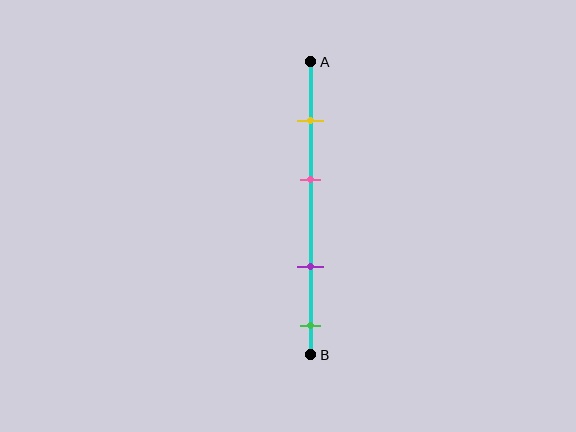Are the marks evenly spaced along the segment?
No, the marks are not evenly spaced.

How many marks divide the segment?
There are 4 marks dividing the segment.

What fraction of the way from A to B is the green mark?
The green mark is approximately 90% (0.9) of the way from A to B.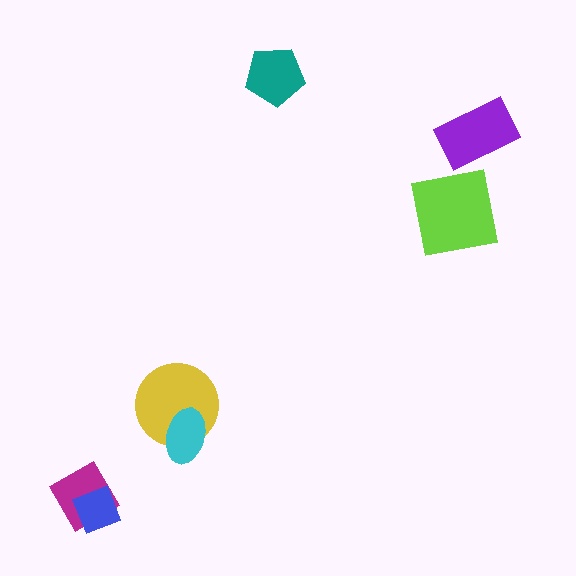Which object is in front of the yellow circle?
The cyan ellipse is in front of the yellow circle.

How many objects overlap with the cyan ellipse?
1 object overlaps with the cyan ellipse.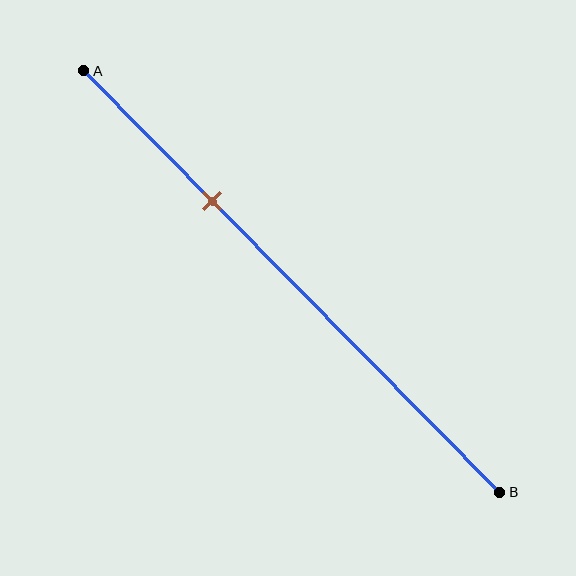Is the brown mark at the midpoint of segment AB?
No, the mark is at about 30% from A, not at the 50% midpoint.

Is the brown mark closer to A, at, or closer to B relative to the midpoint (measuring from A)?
The brown mark is closer to point A than the midpoint of segment AB.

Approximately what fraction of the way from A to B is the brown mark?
The brown mark is approximately 30% of the way from A to B.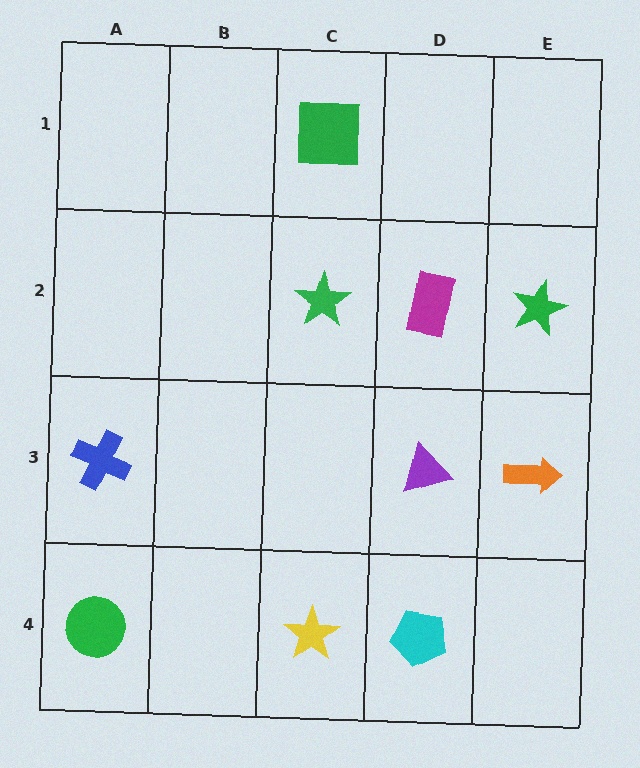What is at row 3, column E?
An orange arrow.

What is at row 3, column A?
A blue cross.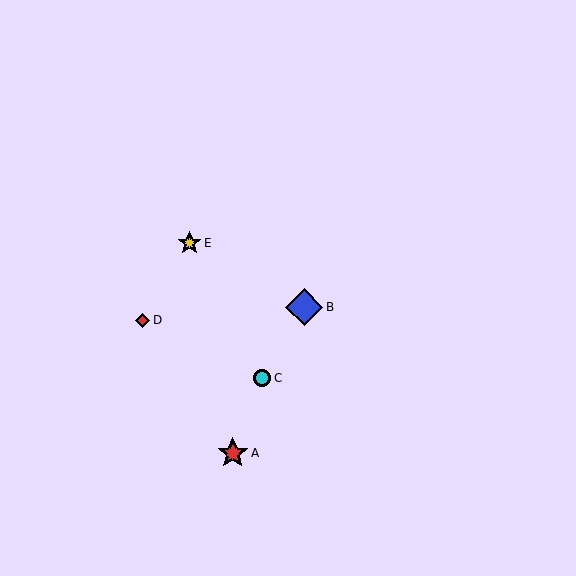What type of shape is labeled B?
Shape B is a blue diamond.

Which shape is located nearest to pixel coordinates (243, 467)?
The red star (labeled A) at (233, 453) is nearest to that location.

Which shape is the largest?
The blue diamond (labeled B) is the largest.